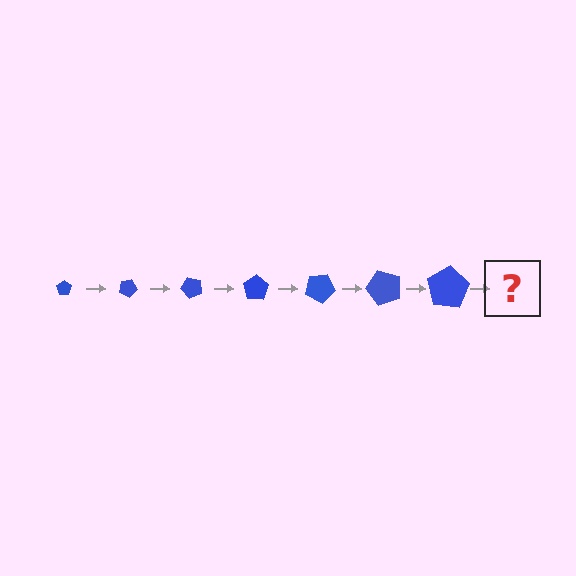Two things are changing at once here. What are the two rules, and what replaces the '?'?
The two rules are that the pentagon grows larger each step and it rotates 25 degrees each step. The '?' should be a pentagon, larger than the previous one and rotated 175 degrees from the start.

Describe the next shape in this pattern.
It should be a pentagon, larger than the previous one and rotated 175 degrees from the start.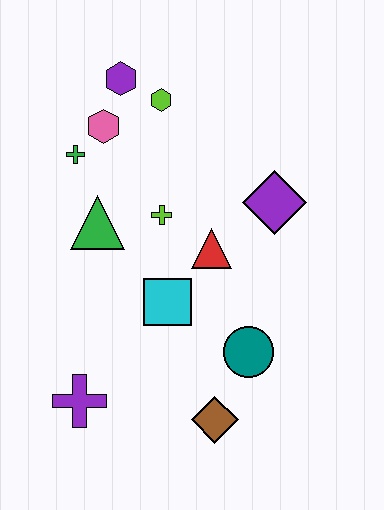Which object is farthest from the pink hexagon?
The brown diamond is farthest from the pink hexagon.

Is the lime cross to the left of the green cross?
No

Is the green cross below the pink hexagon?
Yes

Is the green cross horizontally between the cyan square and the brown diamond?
No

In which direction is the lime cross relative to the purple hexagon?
The lime cross is below the purple hexagon.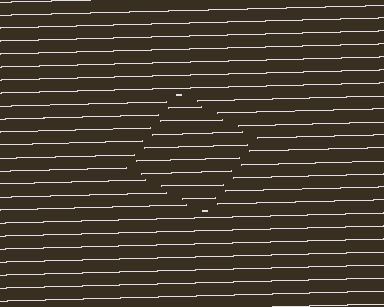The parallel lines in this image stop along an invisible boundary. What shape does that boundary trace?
An illusory square. The interior of the shape contains the same grating, shifted by half a period — the contour is defined by the phase discontinuity where line-ends from the inner and outer gratings abut.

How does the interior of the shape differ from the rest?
The interior of the shape contains the same grating, shifted by half a period — the contour is defined by the phase discontinuity where line-ends from the inner and outer gratings abut.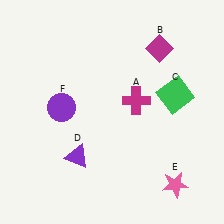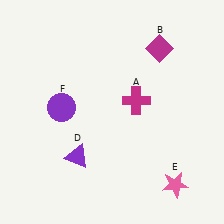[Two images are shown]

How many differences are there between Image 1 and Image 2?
There is 1 difference between the two images.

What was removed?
The green square (C) was removed in Image 2.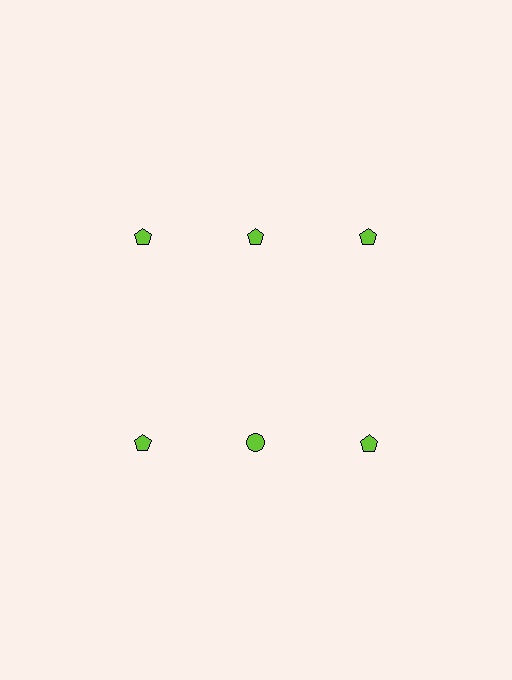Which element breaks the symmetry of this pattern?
The lime circle in the second row, second from left column breaks the symmetry. All other shapes are lime pentagons.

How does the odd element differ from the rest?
It has a different shape: circle instead of pentagon.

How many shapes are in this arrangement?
There are 6 shapes arranged in a grid pattern.